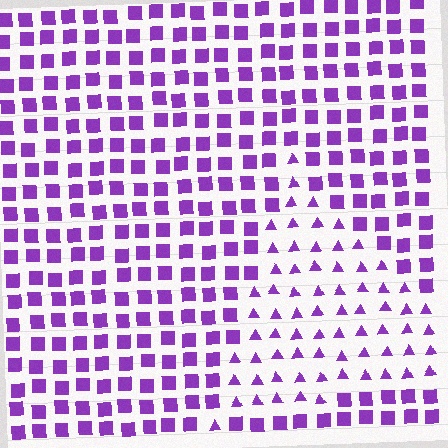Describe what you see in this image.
The image is filled with small purple elements arranged in a uniform grid. A triangle-shaped region contains triangles, while the surrounding area contains squares. The boundary is defined purely by the change in element shape.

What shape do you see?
I see a triangle.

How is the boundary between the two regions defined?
The boundary is defined by a change in element shape: triangles inside vs. squares outside. All elements share the same color and spacing.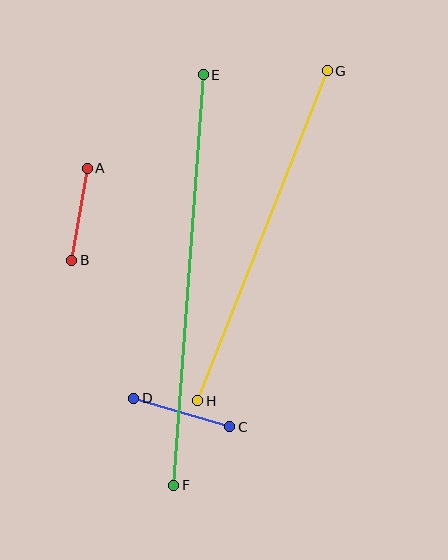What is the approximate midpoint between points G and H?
The midpoint is at approximately (262, 236) pixels.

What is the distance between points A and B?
The distance is approximately 94 pixels.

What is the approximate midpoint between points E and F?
The midpoint is at approximately (189, 280) pixels.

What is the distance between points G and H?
The distance is approximately 354 pixels.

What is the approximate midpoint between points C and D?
The midpoint is at approximately (182, 412) pixels.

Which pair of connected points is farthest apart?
Points E and F are farthest apart.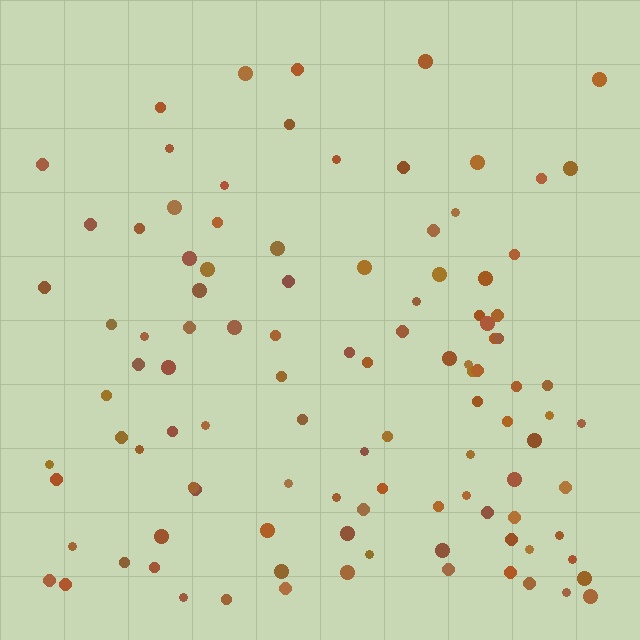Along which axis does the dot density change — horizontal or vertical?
Vertical.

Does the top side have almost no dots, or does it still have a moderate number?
Still a moderate number, just noticeably fewer than the bottom.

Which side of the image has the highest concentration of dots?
The bottom.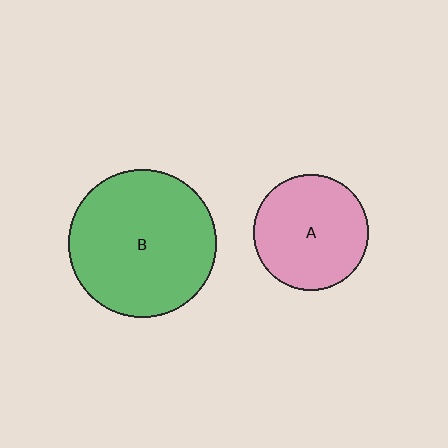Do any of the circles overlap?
No, none of the circles overlap.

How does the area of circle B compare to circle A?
Approximately 1.6 times.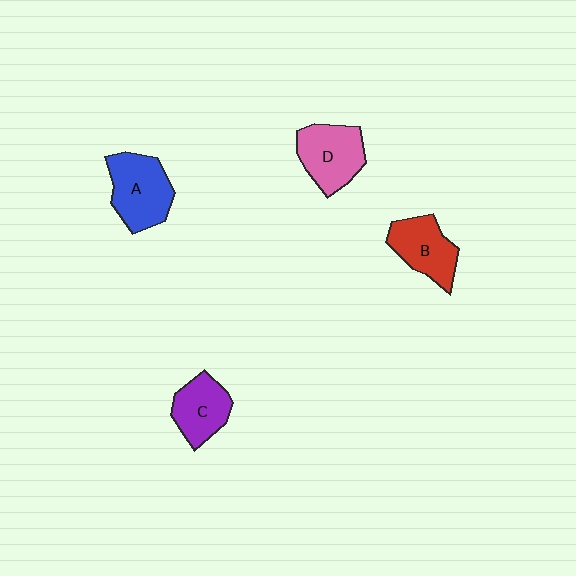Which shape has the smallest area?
Shape C (purple).